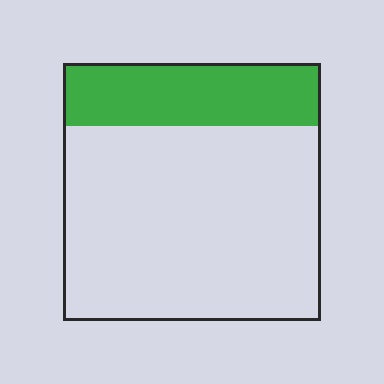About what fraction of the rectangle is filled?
About one quarter (1/4).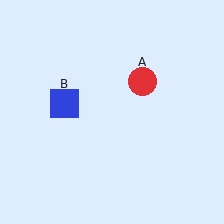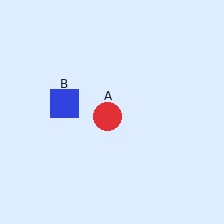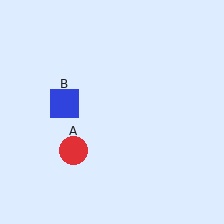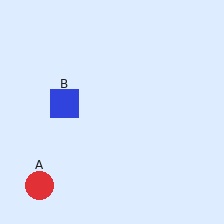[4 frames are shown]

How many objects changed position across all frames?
1 object changed position: red circle (object A).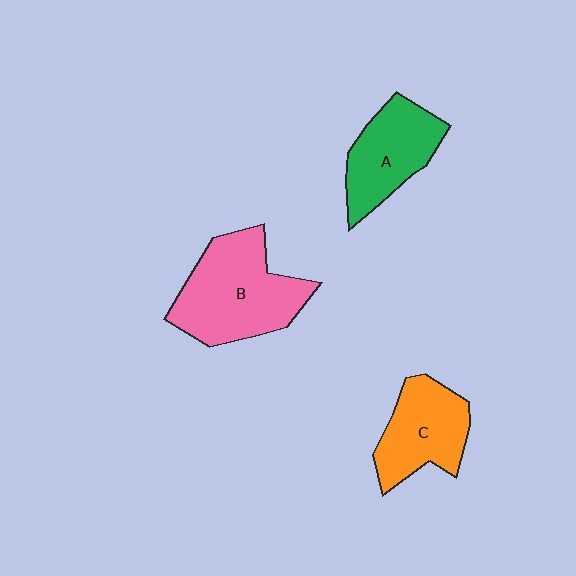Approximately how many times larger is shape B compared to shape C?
Approximately 1.4 times.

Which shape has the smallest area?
Shape C (orange).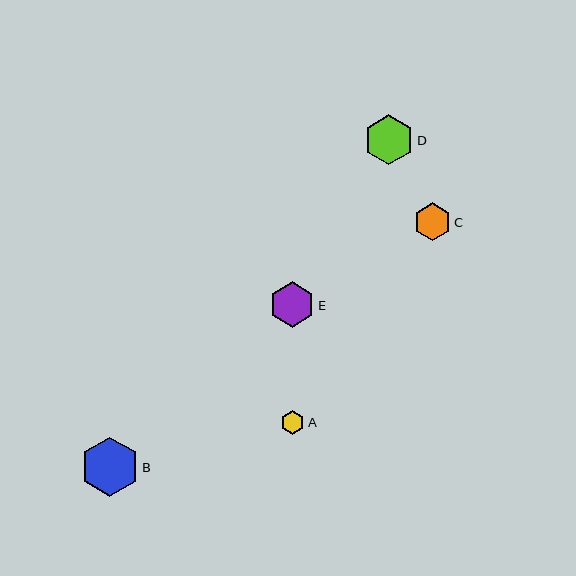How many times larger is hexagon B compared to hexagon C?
Hexagon B is approximately 1.6 times the size of hexagon C.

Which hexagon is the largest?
Hexagon B is the largest with a size of approximately 59 pixels.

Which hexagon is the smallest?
Hexagon A is the smallest with a size of approximately 24 pixels.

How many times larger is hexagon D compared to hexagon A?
Hexagon D is approximately 2.1 times the size of hexagon A.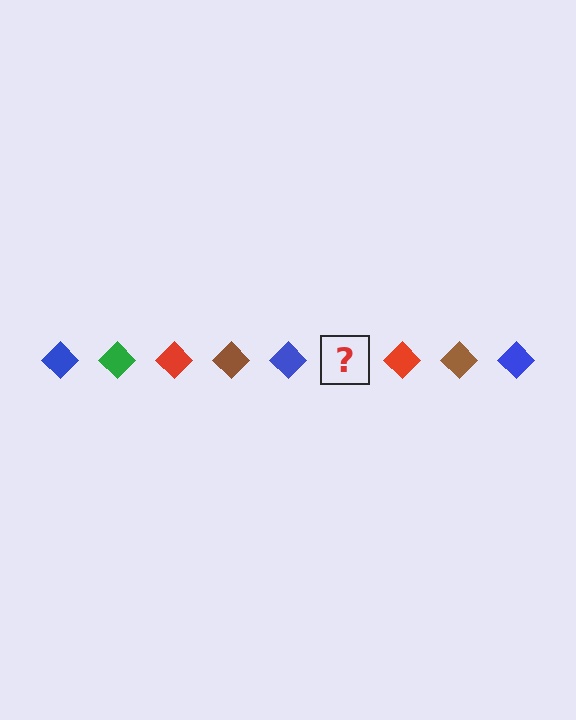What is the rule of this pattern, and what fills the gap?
The rule is that the pattern cycles through blue, green, red, brown diamonds. The gap should be filled with a green diamond.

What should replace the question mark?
The question mark should be replaced with a green diamond.